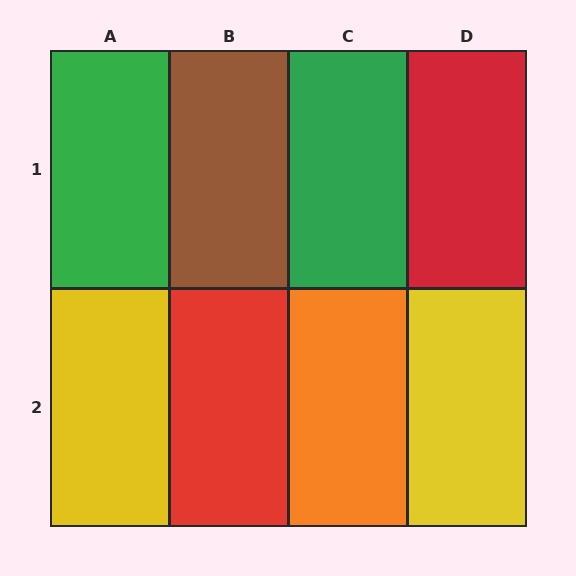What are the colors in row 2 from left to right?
Yellow, red, orange, yellow.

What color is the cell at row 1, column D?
Red.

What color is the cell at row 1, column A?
Green.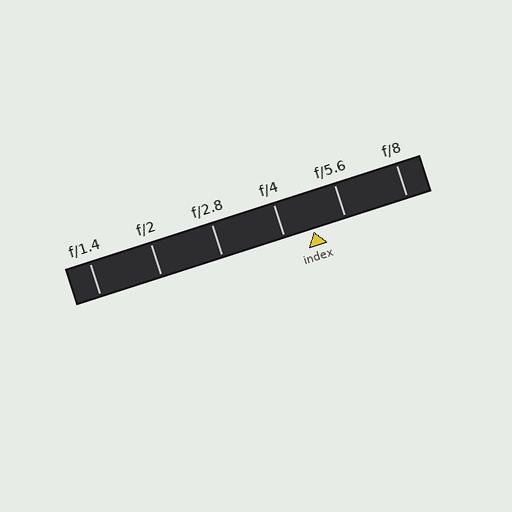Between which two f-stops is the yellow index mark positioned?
The index mark is between f/4 and f/5.6.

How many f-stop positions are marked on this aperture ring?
There are 6 f-stop positions marked.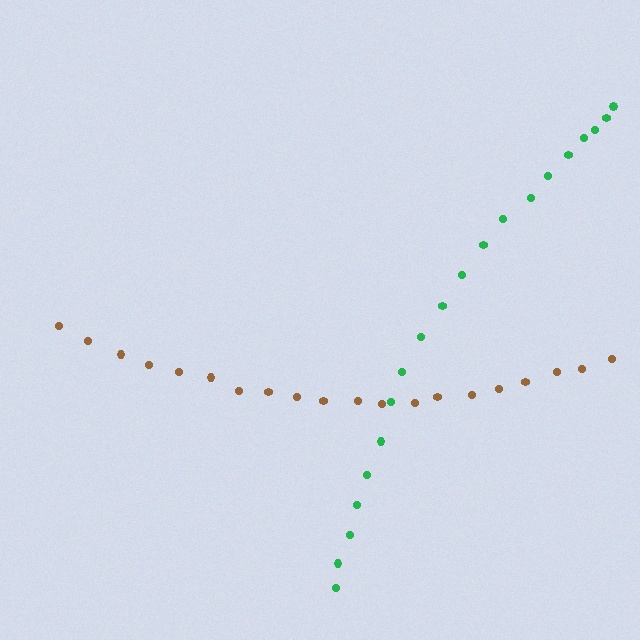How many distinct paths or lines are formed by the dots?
There are 2 distinct paths.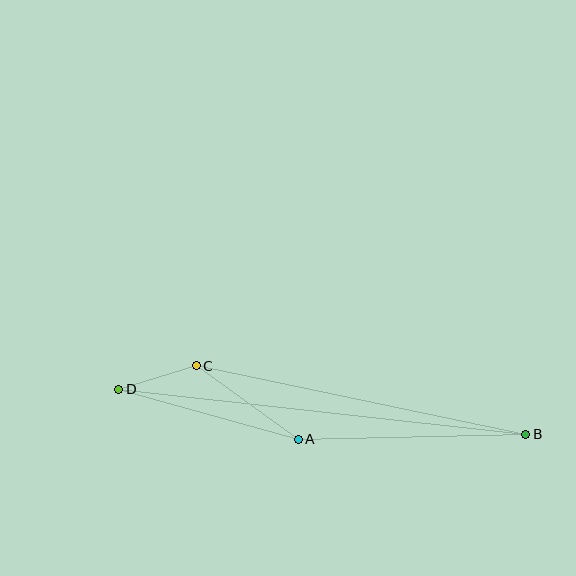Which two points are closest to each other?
Points C and D are closest to each other.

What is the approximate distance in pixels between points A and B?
The distance between A and B is approximately 228 pixels.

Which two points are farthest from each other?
Points B and D are farthest from each other.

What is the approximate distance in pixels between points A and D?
The distance between A and D is approximately 186 pixels.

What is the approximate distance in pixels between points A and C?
The distance between A and C is approximately 126 pixels.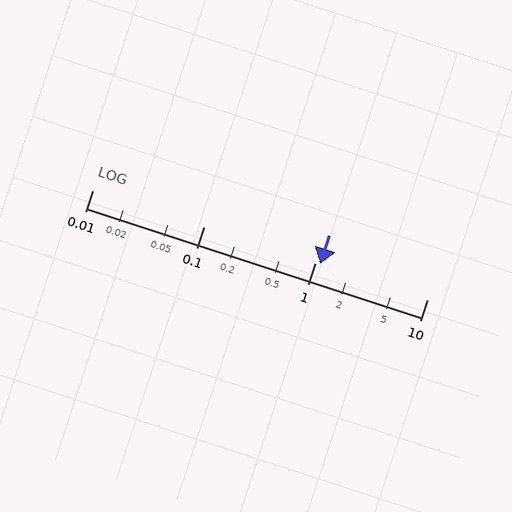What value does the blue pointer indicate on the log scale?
The pointer indicates approximately 1.1.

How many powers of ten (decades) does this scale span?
The scale spans 3 decades, from 0.01 to 10.